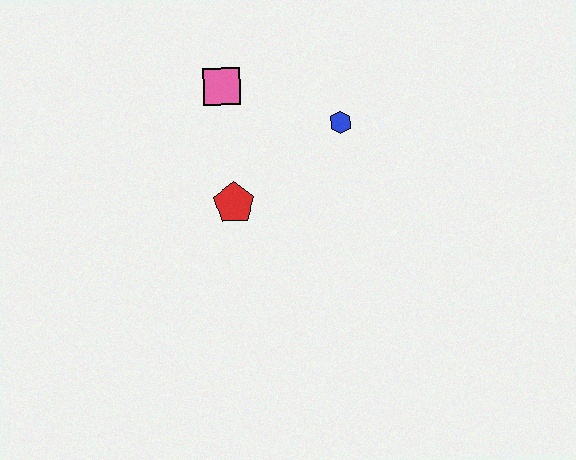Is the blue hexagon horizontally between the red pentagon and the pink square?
No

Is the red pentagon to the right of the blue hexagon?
No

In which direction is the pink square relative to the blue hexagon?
The pink square is to the left of the blue hexagon.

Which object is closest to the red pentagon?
The pink square is closest to the red pentagon.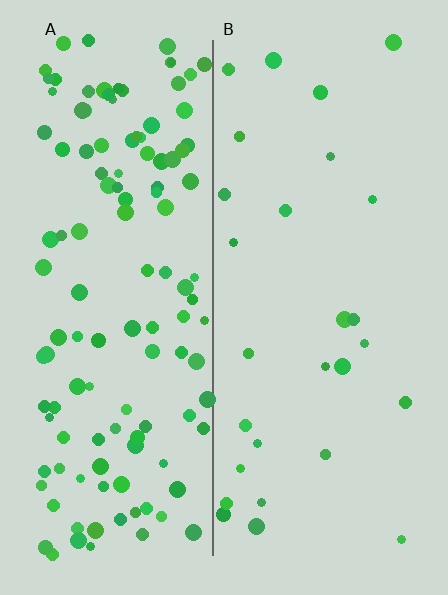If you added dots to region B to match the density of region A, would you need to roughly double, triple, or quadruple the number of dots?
Approximately quadruple.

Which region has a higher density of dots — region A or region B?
A (the left).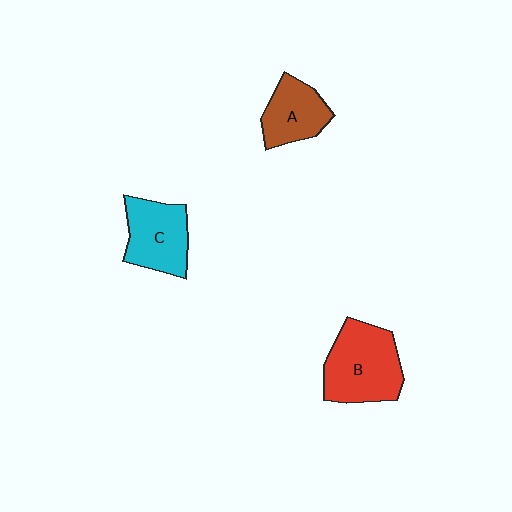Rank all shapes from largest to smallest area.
From largest to smallest: B (red), C (cyan), A (brown).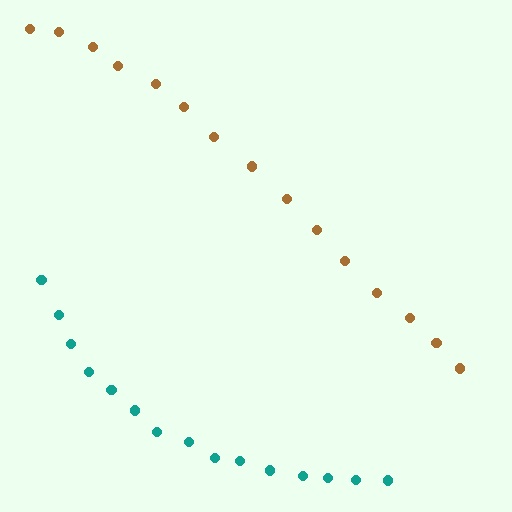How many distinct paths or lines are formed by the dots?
There are 2 distinct paths.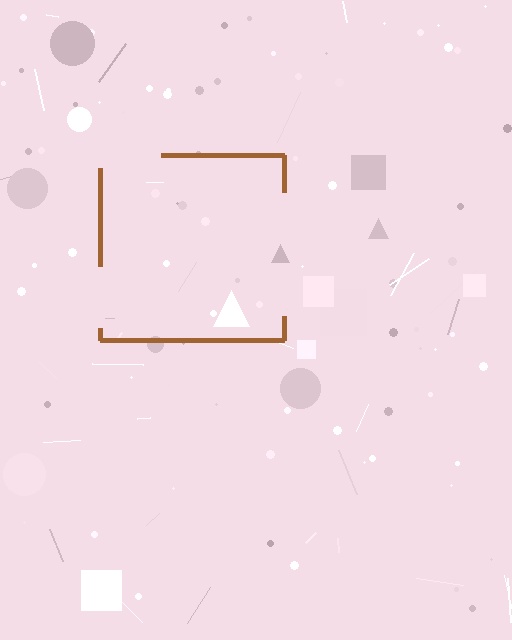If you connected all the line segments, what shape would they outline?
They would outline a square.